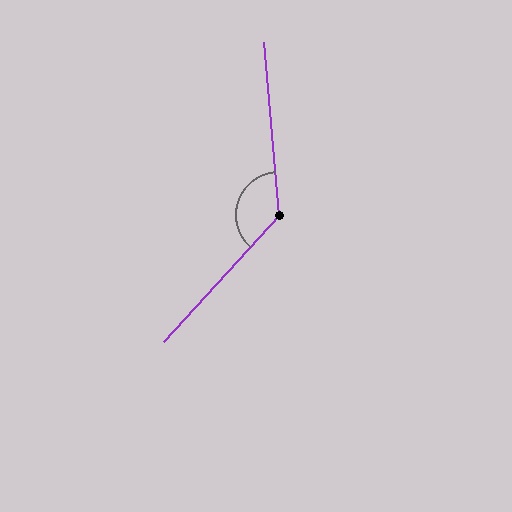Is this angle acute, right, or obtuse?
It is obtuse.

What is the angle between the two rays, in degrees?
Approximately 133 degrees.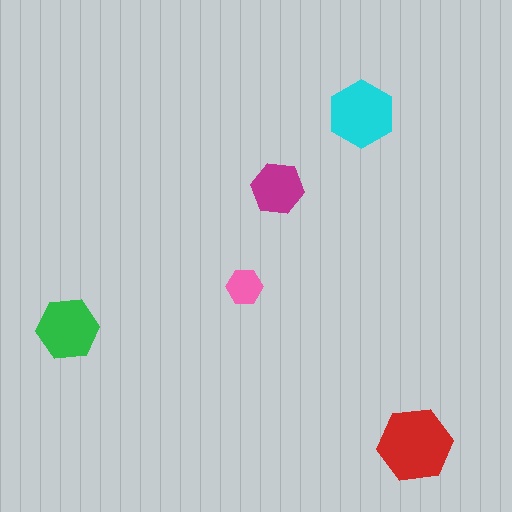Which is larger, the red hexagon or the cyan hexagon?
The red one.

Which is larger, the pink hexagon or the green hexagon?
The green one.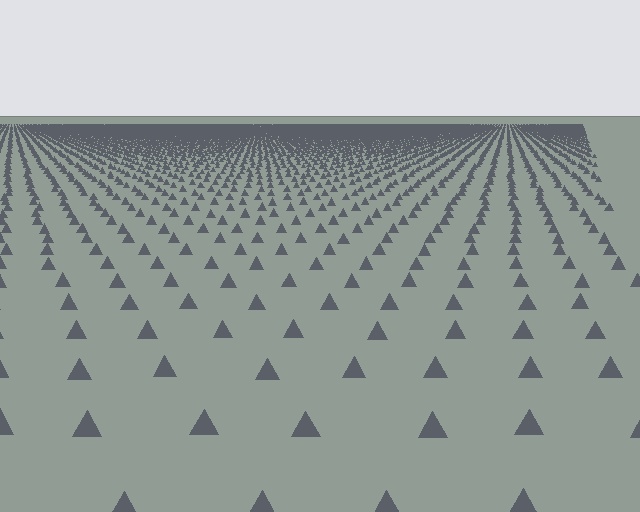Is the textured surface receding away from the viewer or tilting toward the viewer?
The surface is receding away from the viewer. Texture elements get smaller and denser toward the top.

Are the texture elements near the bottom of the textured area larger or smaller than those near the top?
Larger. Near the bottom, elements are closer to the viewer and appear at a bigger on-screen size.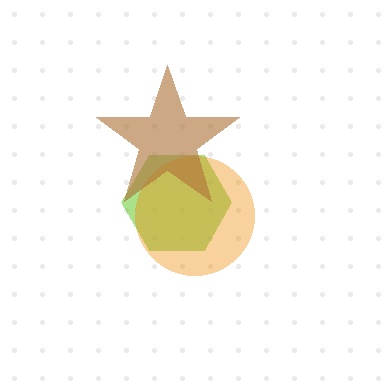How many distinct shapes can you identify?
There are 3 distinct shapes: a lime hexagon, an orange circle, a brown star.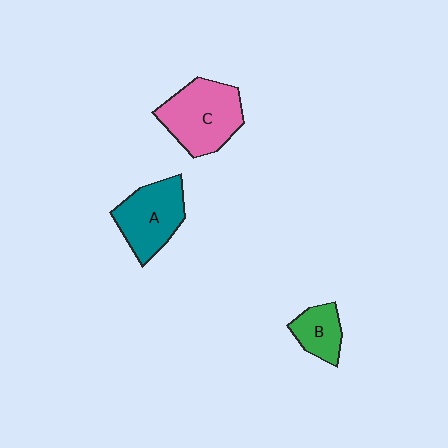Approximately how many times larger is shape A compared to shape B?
Approximately 1.8 times.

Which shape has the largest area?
Shape C (pink).